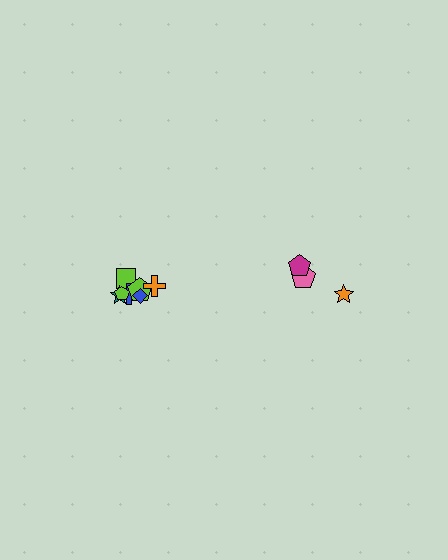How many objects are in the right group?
There are 3 objects.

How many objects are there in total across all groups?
There are 10 objects.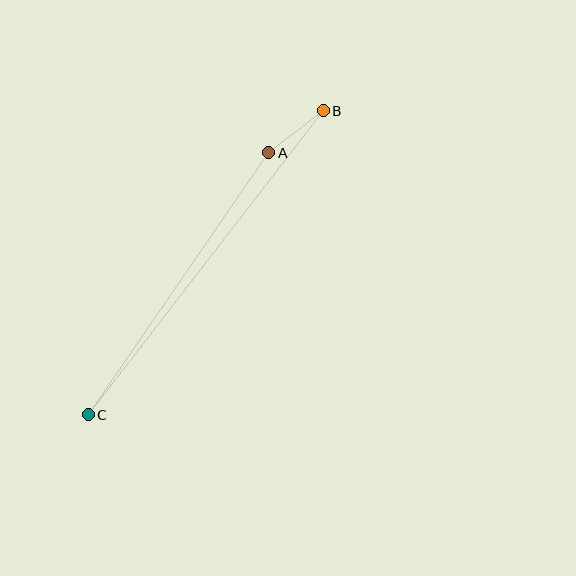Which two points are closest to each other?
Points A and B are closest to each other.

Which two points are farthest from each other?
Points B and C are farthest from each other.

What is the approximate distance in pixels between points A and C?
The distance between A and C is approximately 318 pixels.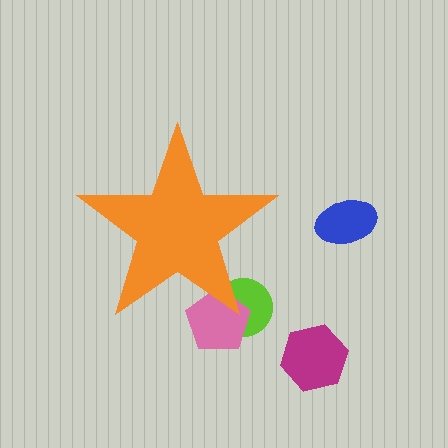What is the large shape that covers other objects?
An orange star.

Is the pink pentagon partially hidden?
Yes, the pink pentagon is partially hidden behind the orange star.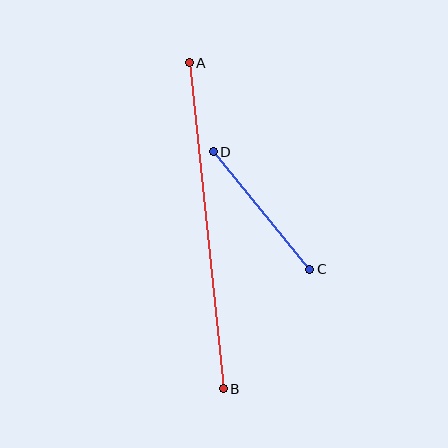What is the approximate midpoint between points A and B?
The midpoint is at approximately (206, 226) pixels.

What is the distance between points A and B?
The distance is approximately 328 pixels.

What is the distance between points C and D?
The distance is approximately 152 pixels.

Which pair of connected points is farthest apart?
Points A and B are farthest apart.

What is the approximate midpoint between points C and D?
The midpoint is at approximately (262, 210) pixels.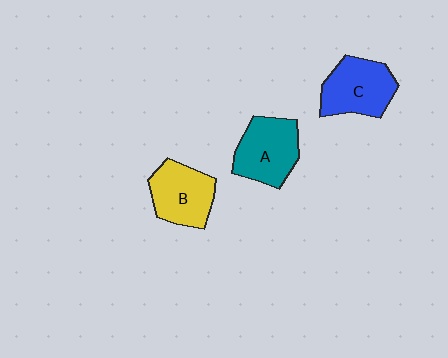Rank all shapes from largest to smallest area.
From largest to smallest: A (teal), C (blue), B (yellow).